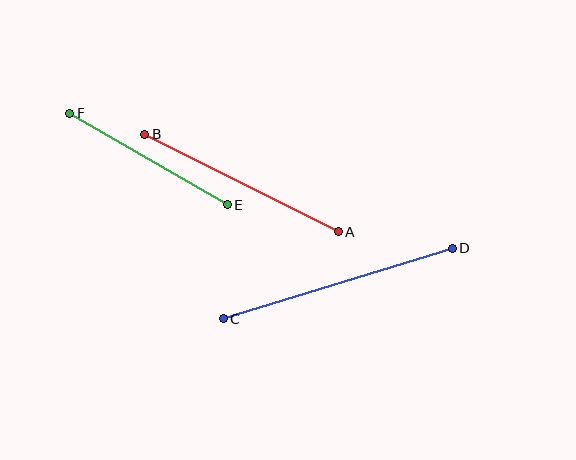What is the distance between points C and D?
The distance is approximately 240 pixels.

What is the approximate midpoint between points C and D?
The midpoint is at approximately (338, 283) pixels.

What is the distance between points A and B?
The distance is approximately 217 pixels.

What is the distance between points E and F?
The distance is approximately 182 pixels.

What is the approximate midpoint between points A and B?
The midpoint is at approximately (241, 183) pixels.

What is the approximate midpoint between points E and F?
The midpoint is at approximately (148, 159) pixels.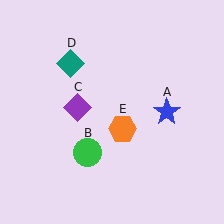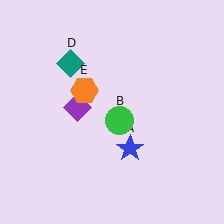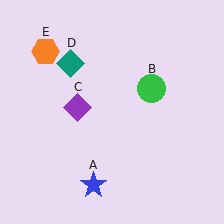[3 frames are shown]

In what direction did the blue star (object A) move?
The blue star (object A) moved down and to the left.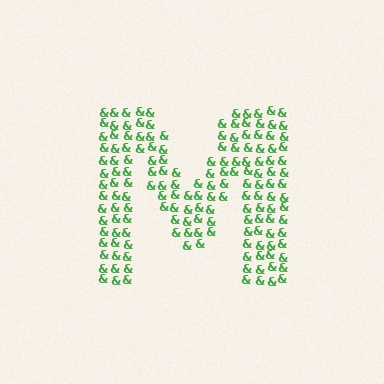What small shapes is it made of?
It is made of small ampersands.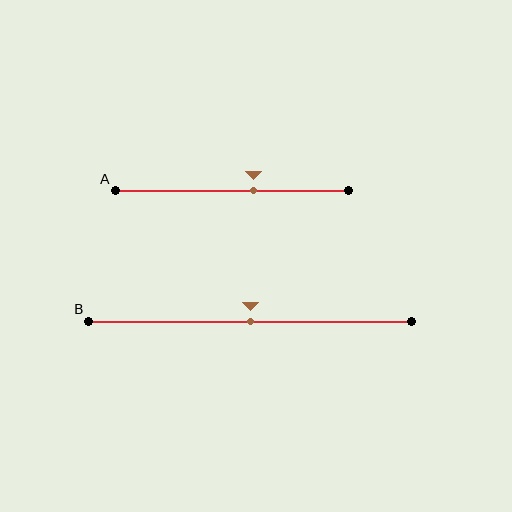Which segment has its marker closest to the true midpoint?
Segment B has its marker closest to the true midpoint.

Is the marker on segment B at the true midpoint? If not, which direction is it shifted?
Yes, the marker on segment B is at the true midpoint.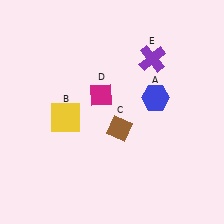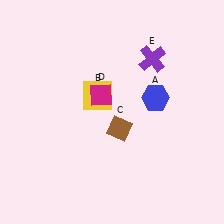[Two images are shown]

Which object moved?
The yellow square (B) moved right.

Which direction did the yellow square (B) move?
The yellow square (B) moved right.